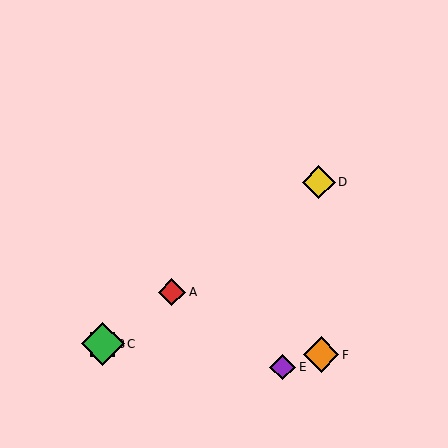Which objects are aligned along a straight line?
Objects A, B, C, D are aligned along a straight line.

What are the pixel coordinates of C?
Object C is at (103, 344).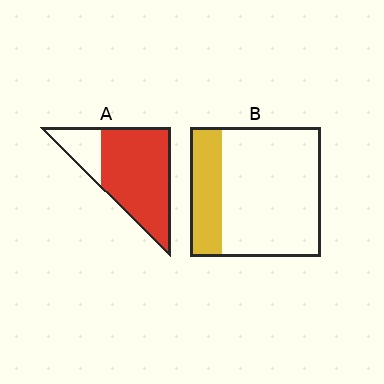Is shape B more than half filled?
No.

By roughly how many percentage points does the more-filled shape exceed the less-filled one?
By roughly 55 percentage points (A over B).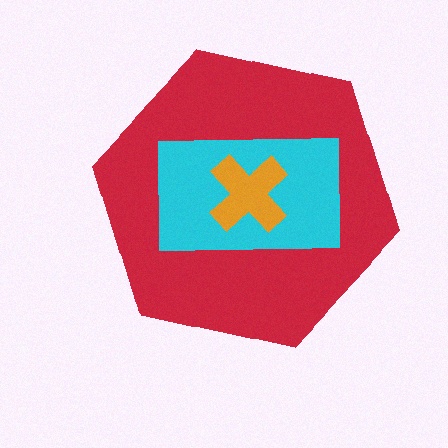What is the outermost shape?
The red hexagon.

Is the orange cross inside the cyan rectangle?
Yes.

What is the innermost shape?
The orange cross.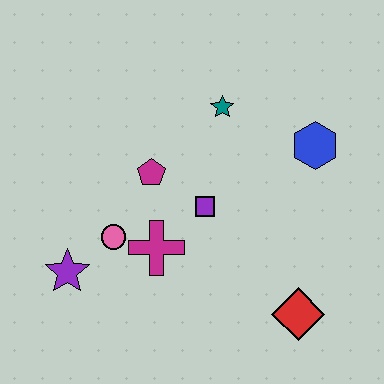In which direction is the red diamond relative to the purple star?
The red diamond is to the right of the purple star.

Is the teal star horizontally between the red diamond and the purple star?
Yes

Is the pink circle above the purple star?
Yes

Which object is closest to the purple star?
The pink circle is closest to the purple star.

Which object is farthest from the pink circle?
The blue hexagon is farthest from the pink circle.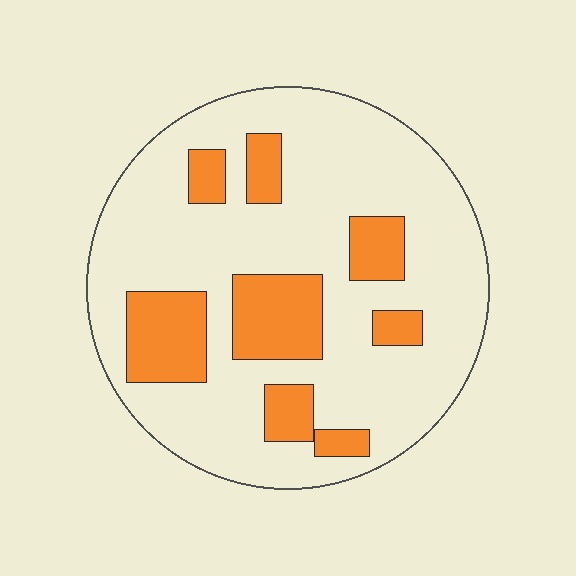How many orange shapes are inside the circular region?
8.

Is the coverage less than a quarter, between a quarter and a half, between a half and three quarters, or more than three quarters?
Less than a quarter.